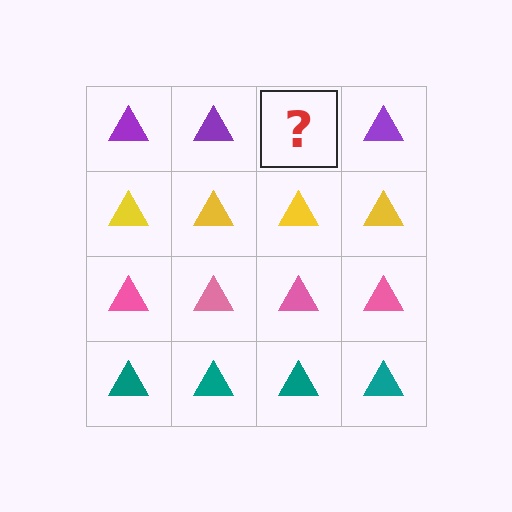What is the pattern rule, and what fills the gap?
The rule is that each row has a consistent color. The gap should be filled with a purple triangle.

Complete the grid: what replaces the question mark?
The question mark should be replaced with a purple triangle.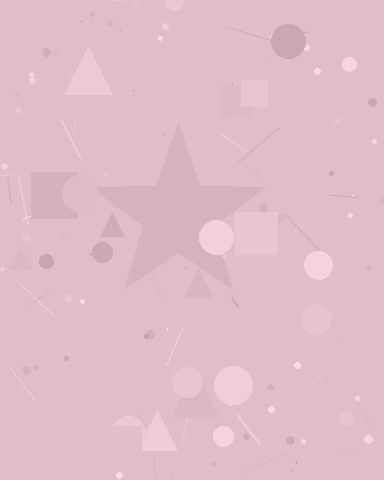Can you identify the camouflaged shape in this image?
The camouflaged shape is a star.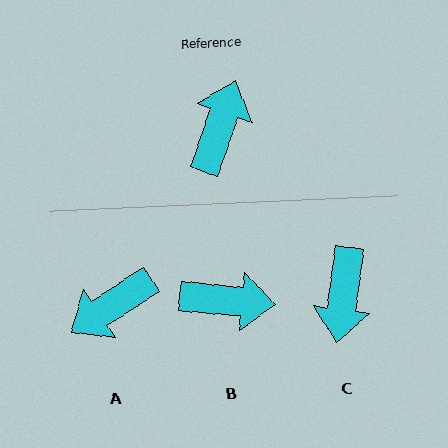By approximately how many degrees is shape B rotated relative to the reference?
Approximately 76 degrees clockwise.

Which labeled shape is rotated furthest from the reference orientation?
C, about 169 degrees away.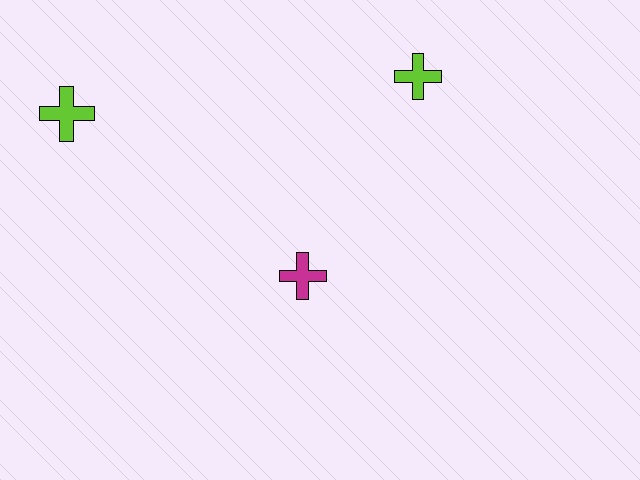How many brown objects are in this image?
There are no brown objects.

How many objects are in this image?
There are 3 objects.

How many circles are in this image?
There are no circles.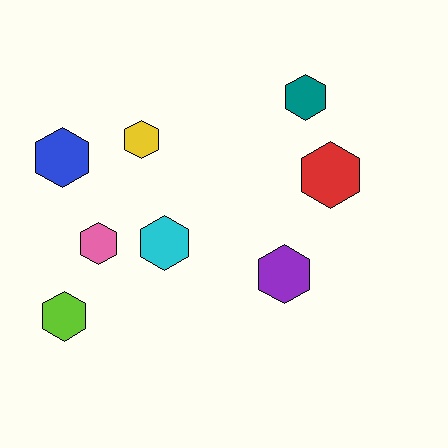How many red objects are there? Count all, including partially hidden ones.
There is 1 red object.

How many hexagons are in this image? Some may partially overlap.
There are 8 hexagons.